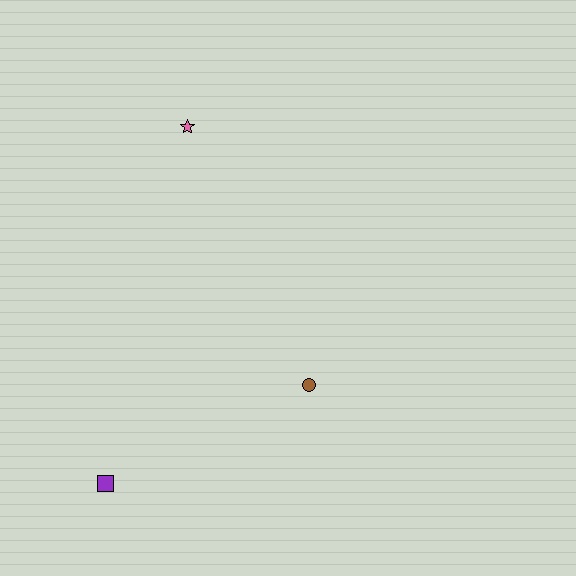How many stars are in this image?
There is 1 star.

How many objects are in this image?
There are 3 objects.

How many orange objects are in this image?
There are no orange objects.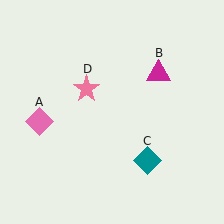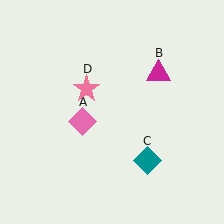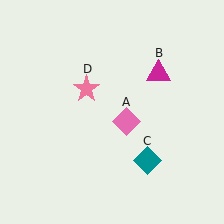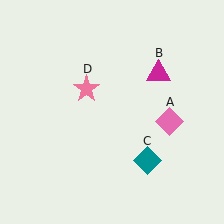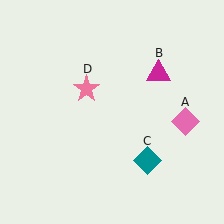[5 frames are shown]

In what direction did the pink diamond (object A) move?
The pink diamond (object A) moved right.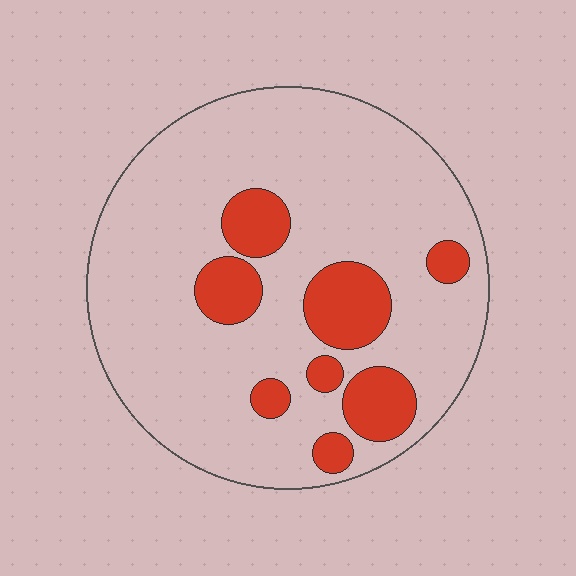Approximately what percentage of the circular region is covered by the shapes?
Approximately 20%.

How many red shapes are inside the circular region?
8.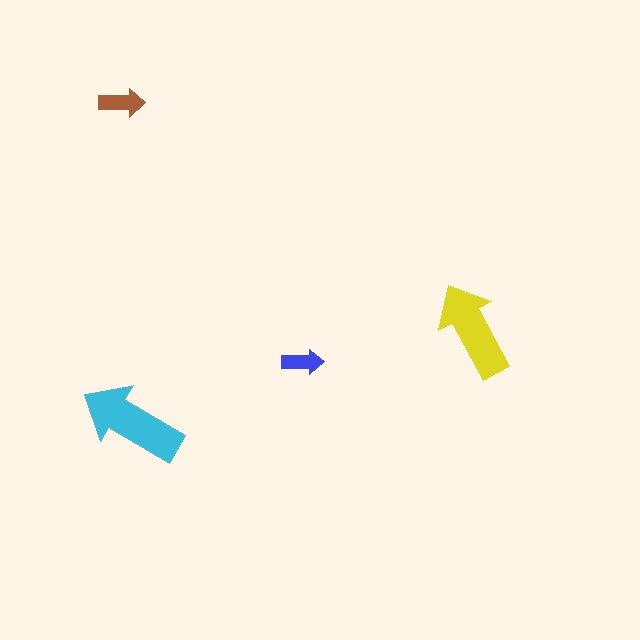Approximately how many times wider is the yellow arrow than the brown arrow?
About 2 times wider.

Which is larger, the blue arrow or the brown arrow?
The brown one.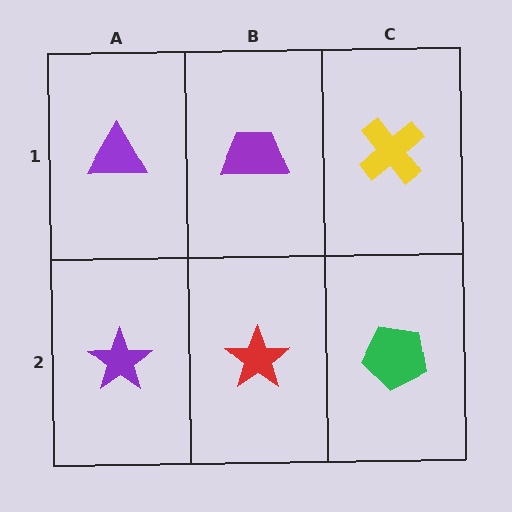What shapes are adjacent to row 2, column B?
A purple trapezoid (row 1, column B), a purple star (row 2, column A), a green pentagon (row 2, column C).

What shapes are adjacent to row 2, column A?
A purple triangle (row 1, column A), a red star (row 2, column B).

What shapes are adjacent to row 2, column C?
A yellow cross (row 1, column C), a red star (row 2, column B).